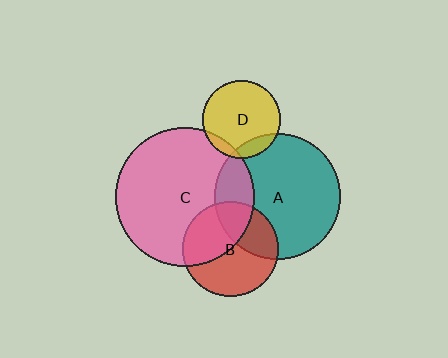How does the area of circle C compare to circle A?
Approximately 1.2 times.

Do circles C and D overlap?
Yes.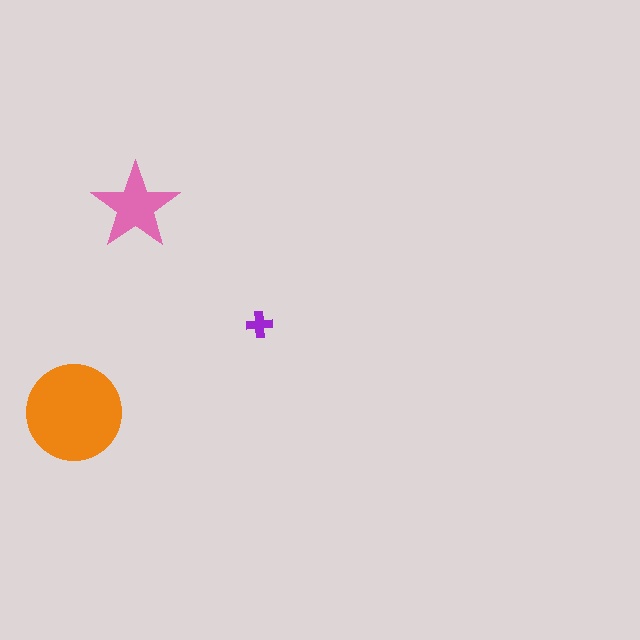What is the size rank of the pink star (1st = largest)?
2nd.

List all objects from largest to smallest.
The orange circle, the pink star, the purple cross.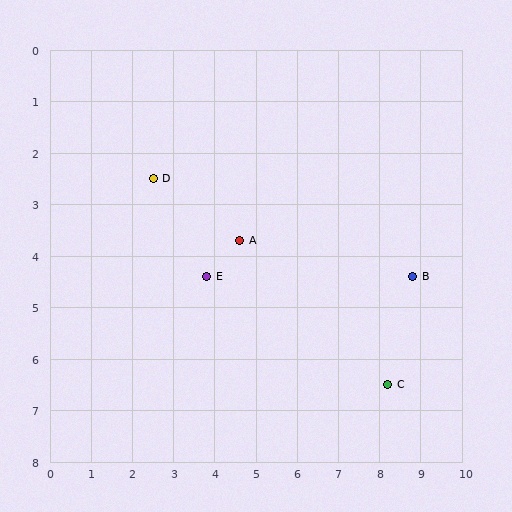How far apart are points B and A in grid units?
Points B and A are about 4.3 grid units apart.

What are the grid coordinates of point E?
Point E is at approximately (3.8, 4.4).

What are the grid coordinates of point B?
Point B is at approximately (8.8, 4.4).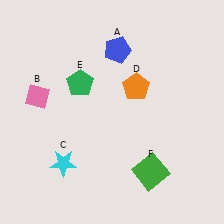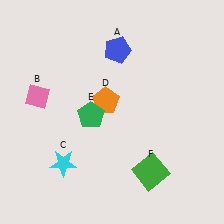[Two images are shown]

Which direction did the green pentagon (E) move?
The green pentagon (E) moved down.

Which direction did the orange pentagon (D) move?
The orange pentagon (D) moved left.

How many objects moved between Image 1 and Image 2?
2 objects moved between the two images.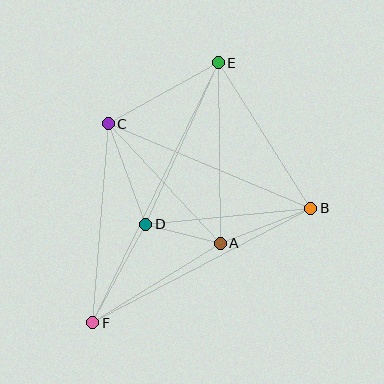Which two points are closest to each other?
Points A and D are closest to each other.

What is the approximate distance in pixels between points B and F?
The distance between B and F is approximately 246 pixels.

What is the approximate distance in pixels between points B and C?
The distance between B and C is approximately 219 pixels.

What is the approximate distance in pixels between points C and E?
The distance between C and E is approximately 125 pixels.